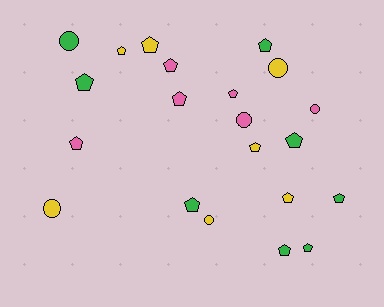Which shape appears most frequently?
Pentagon, with 15 objects.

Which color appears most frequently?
Green, with 8 objects.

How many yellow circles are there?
There are 3 yellow circles.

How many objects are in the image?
There are 21 objects.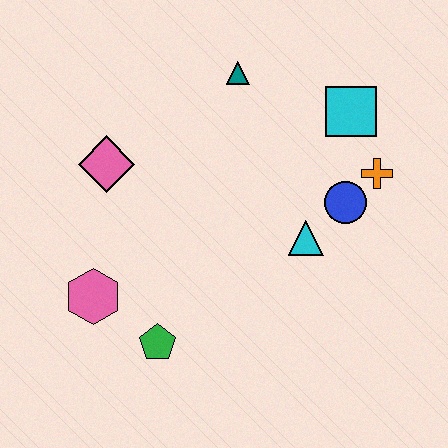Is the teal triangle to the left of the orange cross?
Yes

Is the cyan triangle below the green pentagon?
No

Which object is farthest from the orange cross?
The pink hexagon is farthest from the orange cross.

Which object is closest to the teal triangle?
The cyan square is closest to the teal triangle.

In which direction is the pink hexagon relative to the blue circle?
The pink hexagon is to the left of the blue circle.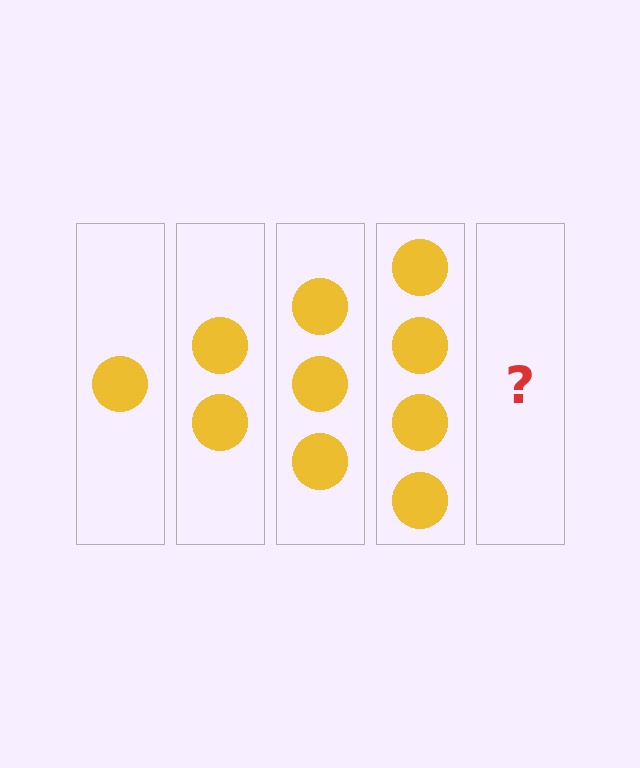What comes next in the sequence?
The next element should be 5 circles.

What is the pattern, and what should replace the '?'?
The pattern is that each step adds one more circle. The '?' should be 5 circles.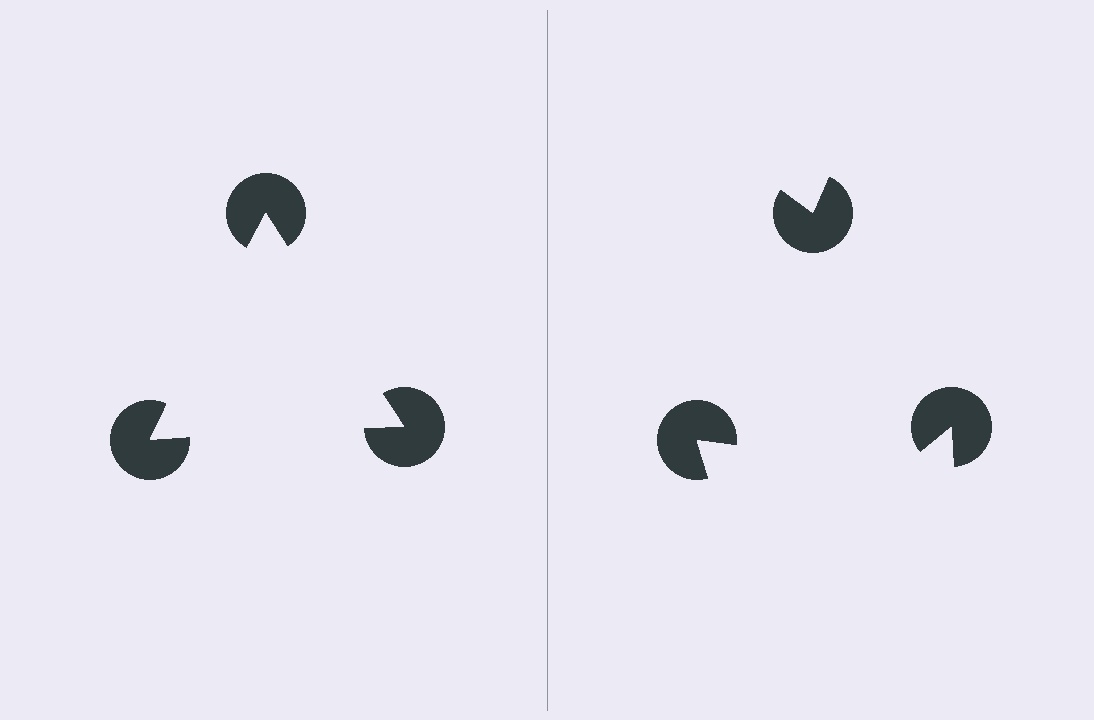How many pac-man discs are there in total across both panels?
6 — 3 on each side.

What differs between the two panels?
The pac-man discs are positioned identically on both sides; only the wedge orientations differ. On the left they align to a triangle; on the right they are misaligned.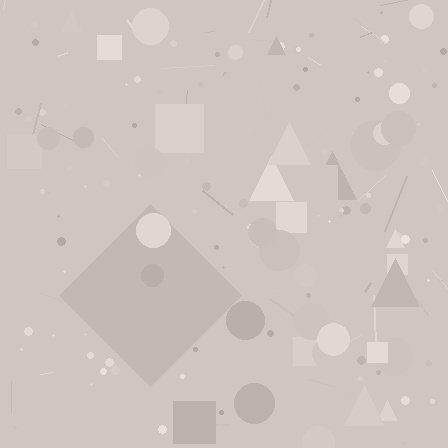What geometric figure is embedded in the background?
A diamond is embedded in the background.